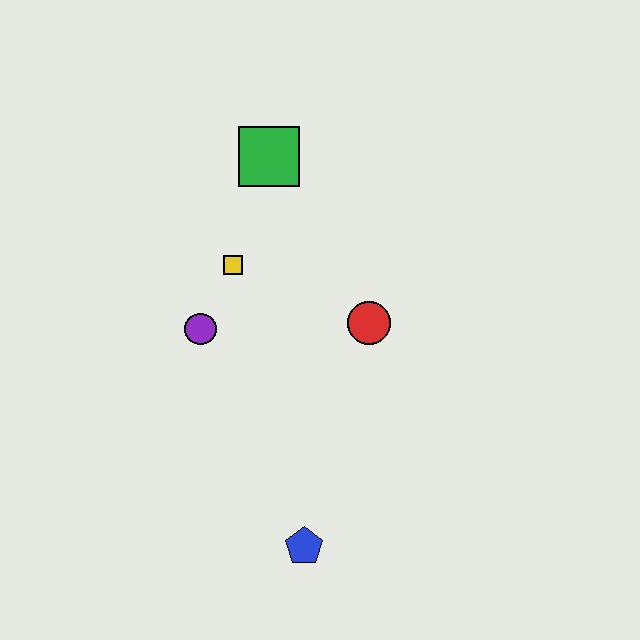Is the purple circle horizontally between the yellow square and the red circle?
No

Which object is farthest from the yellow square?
The blue pentagon is farthest from the yellow square.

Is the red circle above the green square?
No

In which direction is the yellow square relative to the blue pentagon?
The yellow square is above the blue pentagon.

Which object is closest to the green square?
The yellow square is closest to the green square.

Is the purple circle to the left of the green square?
Yes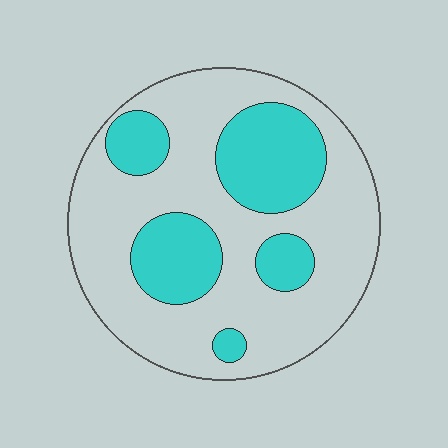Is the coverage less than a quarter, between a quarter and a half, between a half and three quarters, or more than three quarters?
Between a quarter and a half.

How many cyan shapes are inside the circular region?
5.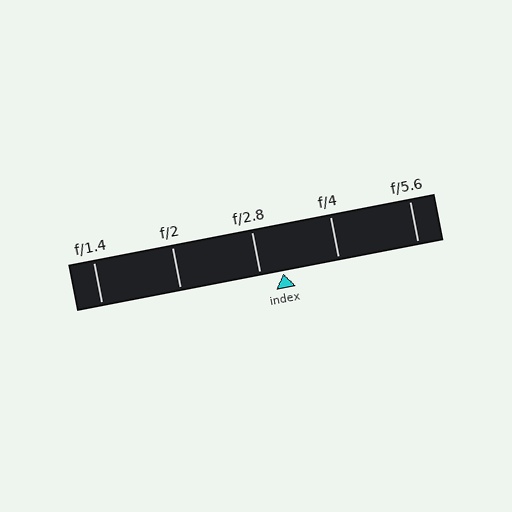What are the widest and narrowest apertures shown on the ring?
The widest aperture shown is f/1.4 and the narrowest is f/5.6.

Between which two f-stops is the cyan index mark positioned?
The index mark is between f/2.8 and f/4.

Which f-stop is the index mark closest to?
The index mark is closest to f/2.8.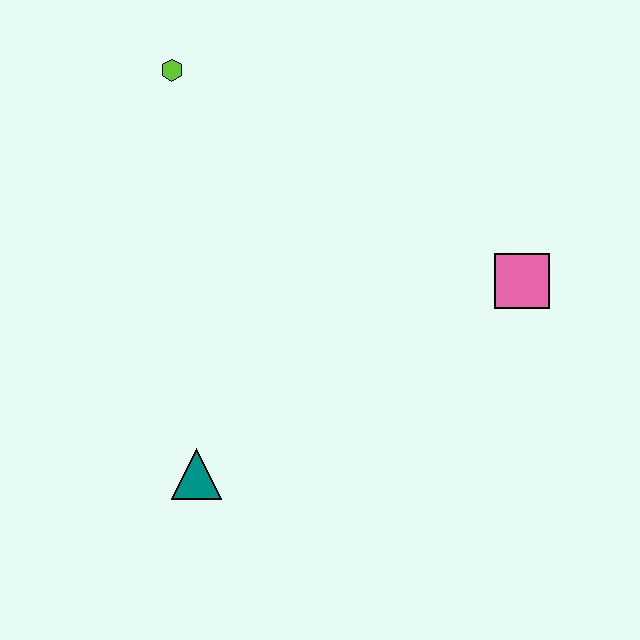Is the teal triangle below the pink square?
Yes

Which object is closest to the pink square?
The teal triangle is closest to the pink square.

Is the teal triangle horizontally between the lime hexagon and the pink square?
Yes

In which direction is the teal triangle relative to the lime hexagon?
The teal triangle is below the lime hexagon.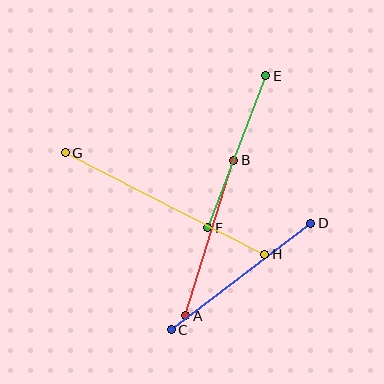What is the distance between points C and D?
The distance is approximately 176 pixels.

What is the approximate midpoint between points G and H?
The midpoint is at approximately (165, 204) pixels.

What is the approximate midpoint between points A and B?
The midpoint is at approximately (210, 238) pixels.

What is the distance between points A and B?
The distance is approximately 163 pixels.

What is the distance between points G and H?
The distance is approximately 224 pixels.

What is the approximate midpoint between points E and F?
The midpoint is at approximately (237, 152) pixels.